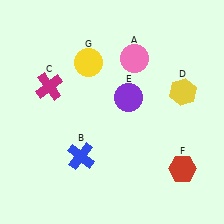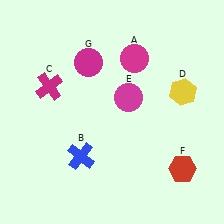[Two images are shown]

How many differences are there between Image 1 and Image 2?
There are 3 differences between the two images.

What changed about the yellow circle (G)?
In Image 1, G is yellow. In Image 2, it changed to magenta.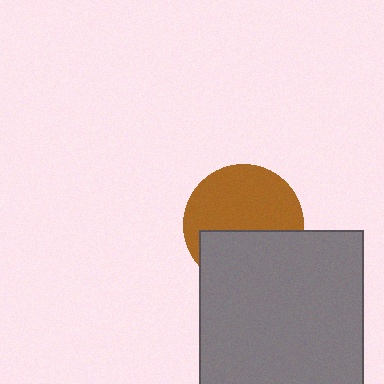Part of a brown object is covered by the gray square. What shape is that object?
It is a circle.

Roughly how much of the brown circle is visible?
About half of it is visible (roughly 58%).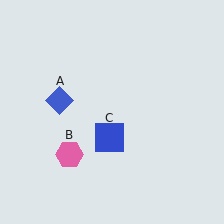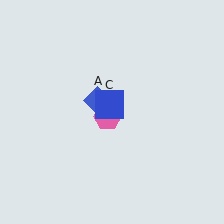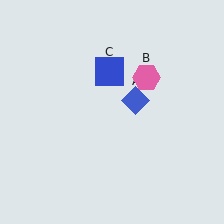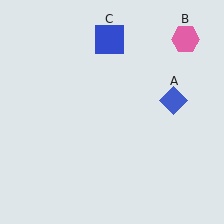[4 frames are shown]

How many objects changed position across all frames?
3 objects changed position: blue diamond (object A), pink hexagon (object B), blue square (object C).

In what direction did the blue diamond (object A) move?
The blue diamond (object A) moved right.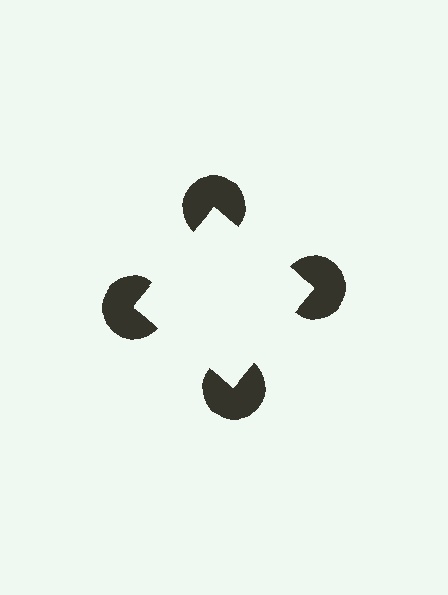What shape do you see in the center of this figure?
An illusory square — its edges are inferred from the aligned wedge cuts in the pac-man discs, not physically drawn.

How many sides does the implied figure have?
4 sides.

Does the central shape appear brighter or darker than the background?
It typically appears slightly brighter than the background, even though no actual brightness change is drawn.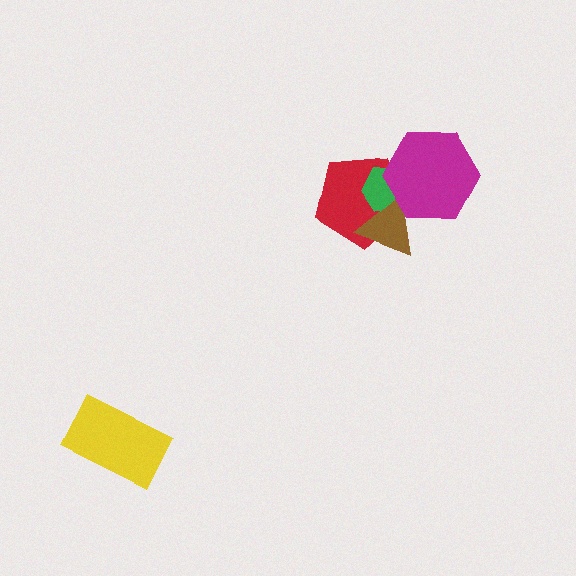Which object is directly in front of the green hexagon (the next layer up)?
The brown triangle is directly in front of the green hexagon.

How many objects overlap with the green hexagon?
3 objects overlap with the green hexagon.